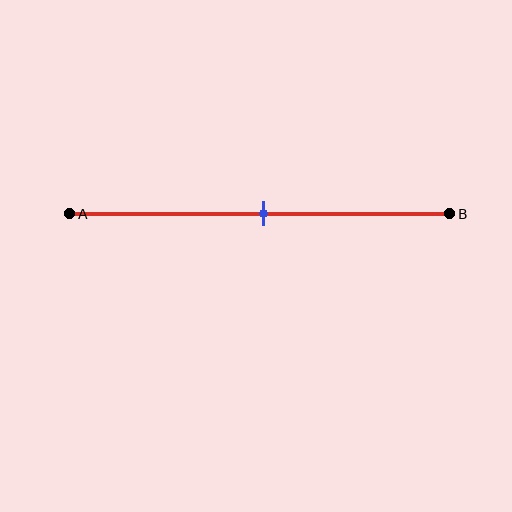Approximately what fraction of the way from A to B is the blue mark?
The blue mark is approximately 50% of the way from A to B.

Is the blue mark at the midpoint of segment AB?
Yes, the mark is approximately at the midpoint.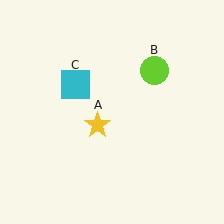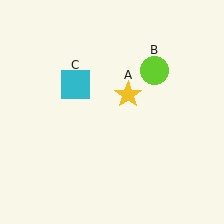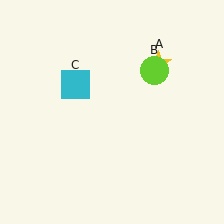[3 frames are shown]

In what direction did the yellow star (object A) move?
The yellow star (object A) moved up and to the right.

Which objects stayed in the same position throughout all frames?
Lime circle (object B) and cyan square (object C) remained stationary.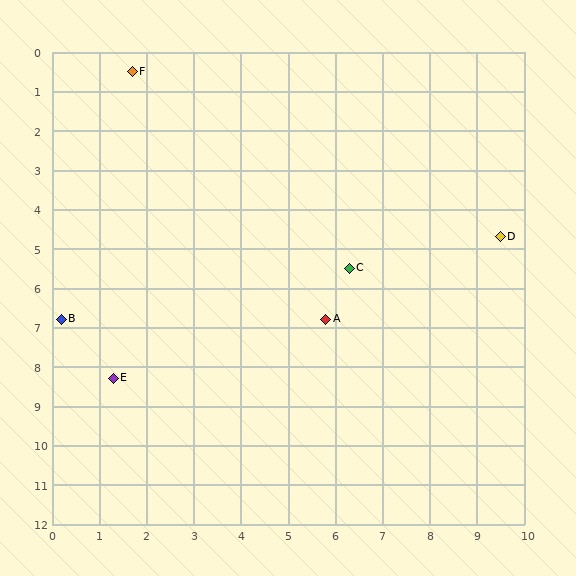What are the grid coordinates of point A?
Point A is at approximately (5.8, 6.8).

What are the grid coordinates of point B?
Point B is at approximately (0.2, 6.8).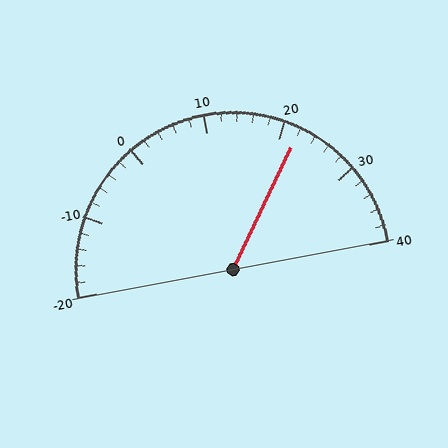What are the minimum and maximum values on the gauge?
The gauge ranges from -20 to 40.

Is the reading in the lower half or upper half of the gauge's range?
The reading is in the upper half of the range (-20 to 40).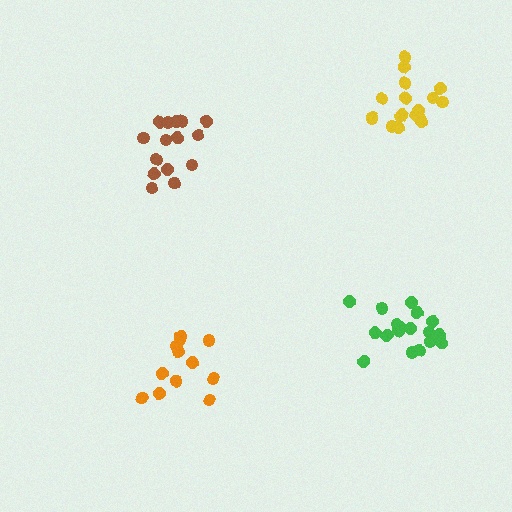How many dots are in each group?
Group 1: 15 dots, Group 2: 12 dots, Group 3: 18 dots, Group 4: 18 dots (63 total).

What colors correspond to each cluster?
The clusters are colored: brown, orange, green, yellow.